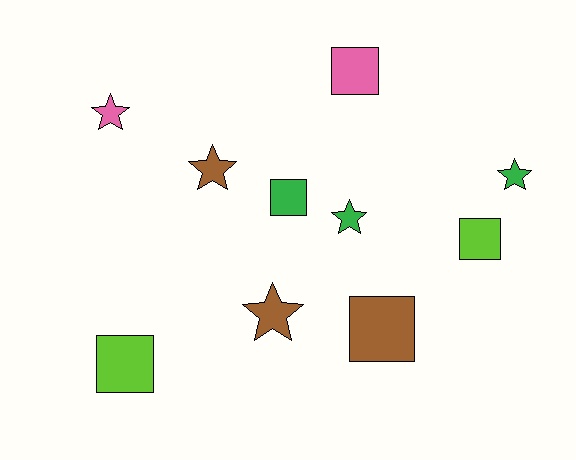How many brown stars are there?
There are 2 brown stars.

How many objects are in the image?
There are 10 objects.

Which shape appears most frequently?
Square, with 5 objects.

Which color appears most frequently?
Green, with 3 objects.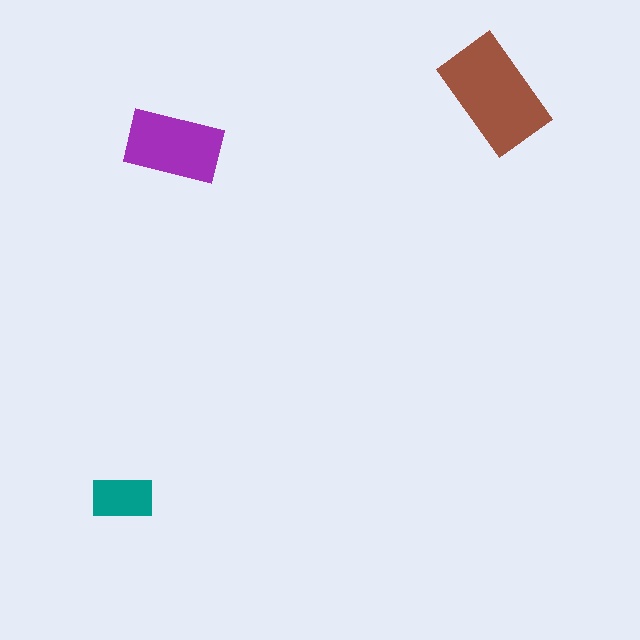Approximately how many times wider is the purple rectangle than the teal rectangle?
About 1.5 times wider.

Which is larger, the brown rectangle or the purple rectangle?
The brown one.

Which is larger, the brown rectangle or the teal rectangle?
The brown one.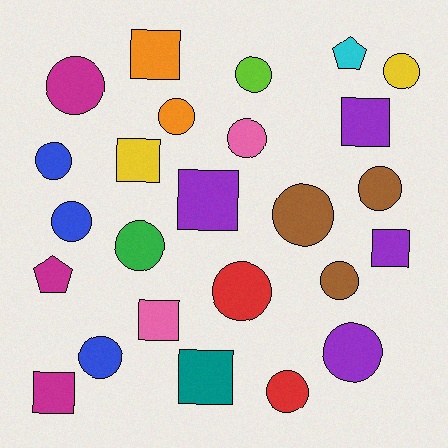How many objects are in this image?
There are 25 objects.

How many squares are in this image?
There are 8 squares.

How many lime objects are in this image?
There is 1 lime object.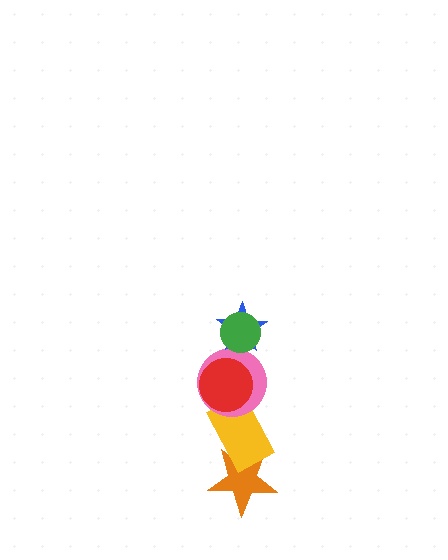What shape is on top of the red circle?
The blue star is on top of the red circle.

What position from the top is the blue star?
The blue star is 2nd from the top.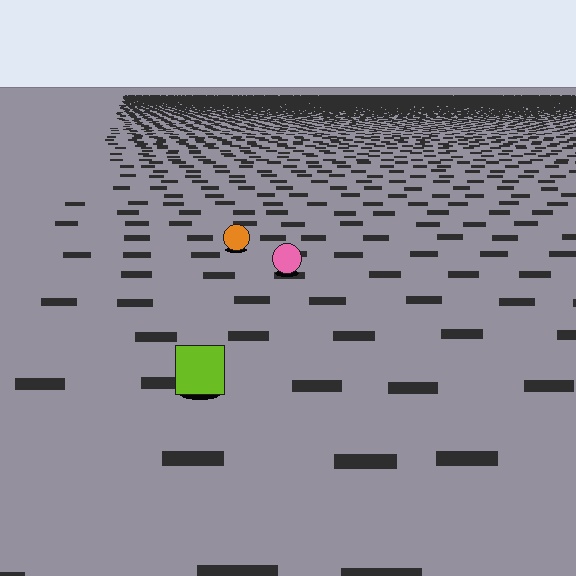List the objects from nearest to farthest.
From nearest to farthest: the lime square, the pink circle, the orange circle.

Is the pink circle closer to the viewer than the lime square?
No. The lime square is closer — you can tell from the texture gradient: the ground texture is coarser near it.